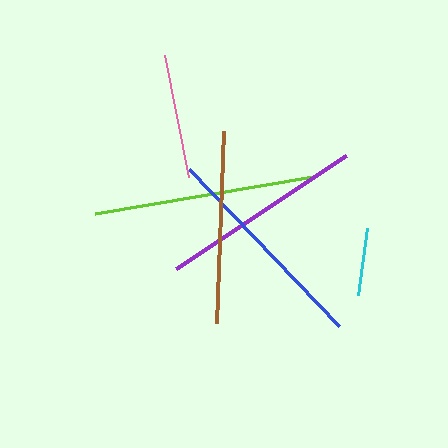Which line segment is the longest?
The lime line is the longest at approximately 222 pixels.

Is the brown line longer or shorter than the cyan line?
The brown line is longer than the cyan line.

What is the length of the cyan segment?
The cyan segment is approximately 68 pixels long.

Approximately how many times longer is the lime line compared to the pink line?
The lime line is approximately 1.8 times the length of the pink line.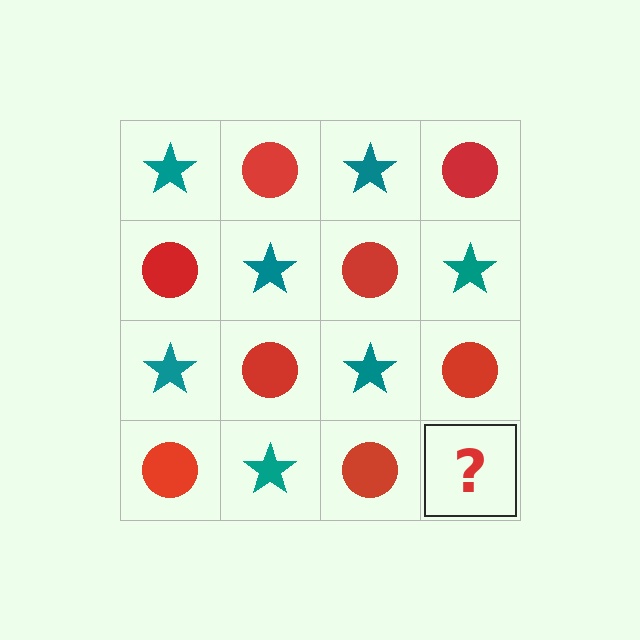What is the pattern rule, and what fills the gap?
The rule is that it alternates teal star and red circle in a checkerboard pattern. The gap should be filled with a teal star.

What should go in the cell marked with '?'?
The missing cell should contain a teal star.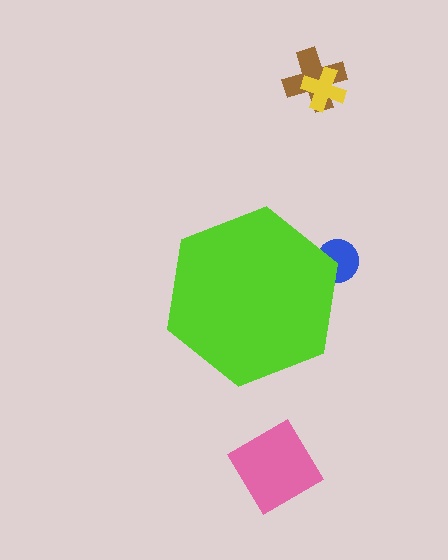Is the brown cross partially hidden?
No, the brown cross is fully visible.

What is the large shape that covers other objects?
A lime hexagon.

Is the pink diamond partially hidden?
No, the pink diamond is fully visible.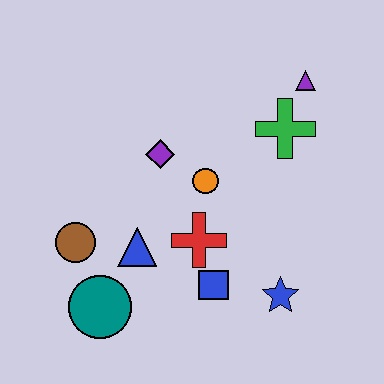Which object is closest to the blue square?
The red cross is closest to the blue square.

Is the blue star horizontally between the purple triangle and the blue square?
Yes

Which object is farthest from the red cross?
The purple triangle is farthest from the red cross.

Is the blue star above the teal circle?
Yes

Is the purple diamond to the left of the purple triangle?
Yes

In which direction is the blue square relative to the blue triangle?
The blue square is to the right of the blue triangle.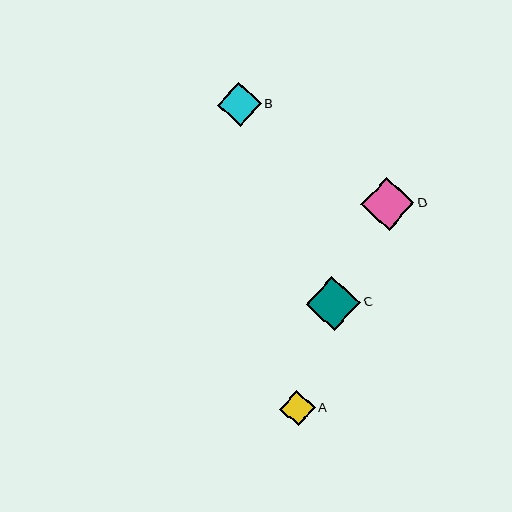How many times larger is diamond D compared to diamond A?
Diamond D is approximately 1.5 times the size of diamond A.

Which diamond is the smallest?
Diamond A is the smallest with a size of approximately 36 pixels.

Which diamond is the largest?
Diamond C is the largest with a size of approximately 54 pixels.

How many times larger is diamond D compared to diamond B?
Diamond D is approximately 1.2 times the size of diamond B.